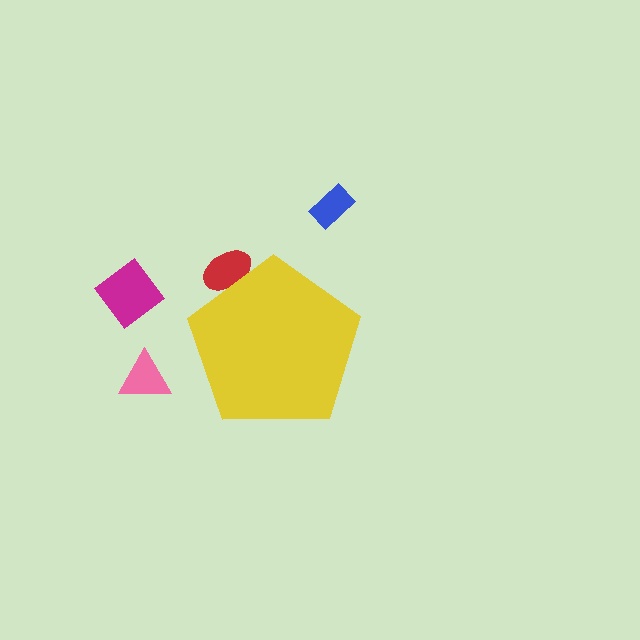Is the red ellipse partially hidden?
Yes, the red ellipse is partially hidden behind the yellow pentagon.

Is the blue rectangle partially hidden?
No, the blue rectangle is fully visible.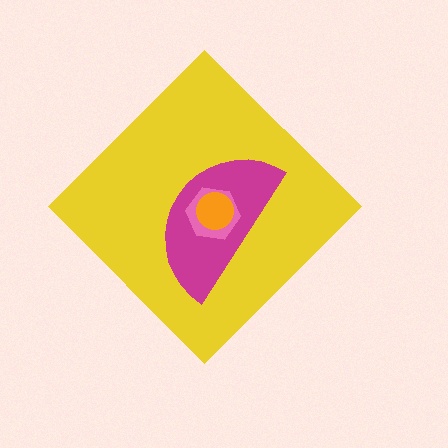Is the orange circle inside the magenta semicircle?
Yes.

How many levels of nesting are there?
4.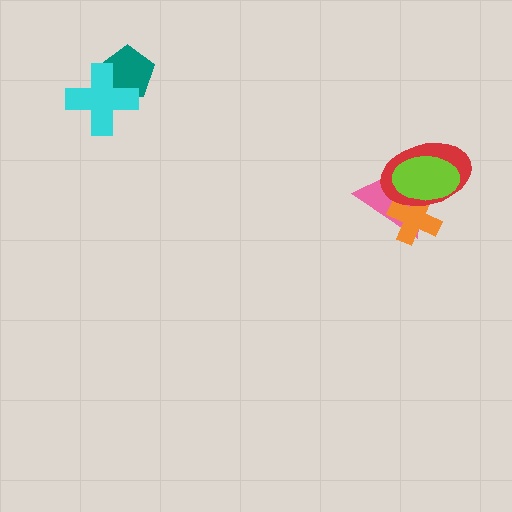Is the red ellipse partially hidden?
Yes, it is partially covered by another shape.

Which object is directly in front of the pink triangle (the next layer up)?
The orange cross is directly in front of the pink triangle.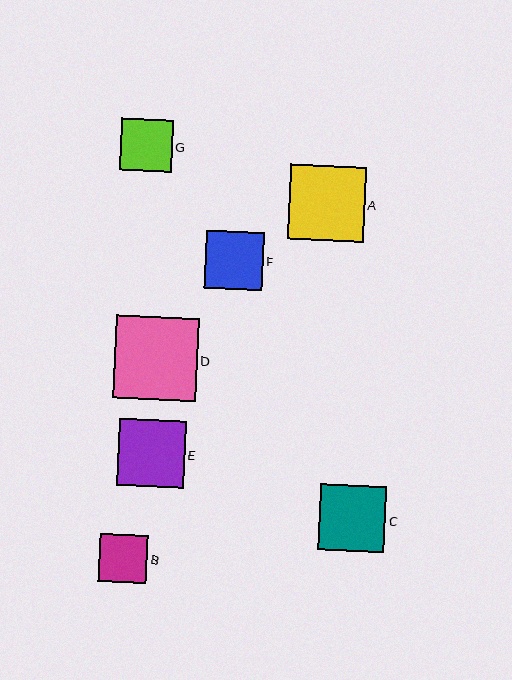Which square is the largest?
Square D is the largest with a size of approximately 83 pixels.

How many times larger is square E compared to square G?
Square E is approximately 1.3 times the size of square G.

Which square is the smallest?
Square B is the smallest with a size of approximately 48 pixels.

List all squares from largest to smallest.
From largest to smallest: D, A, E, C, F, G, B.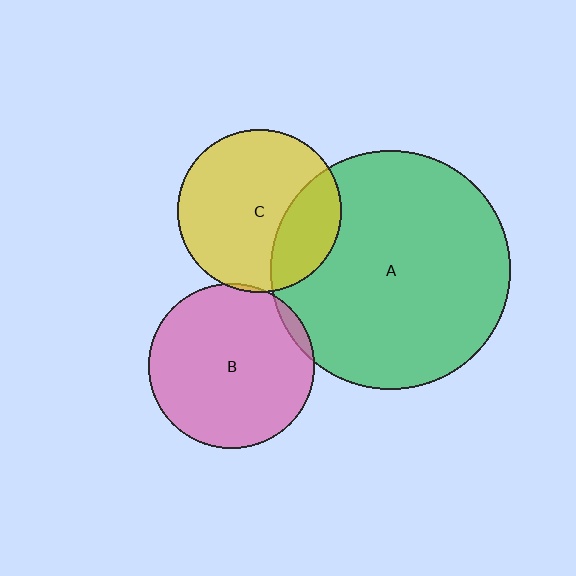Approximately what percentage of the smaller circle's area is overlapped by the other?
Approximately 5%.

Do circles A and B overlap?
Yes.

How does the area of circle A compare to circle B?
Approximately 2.1 times.